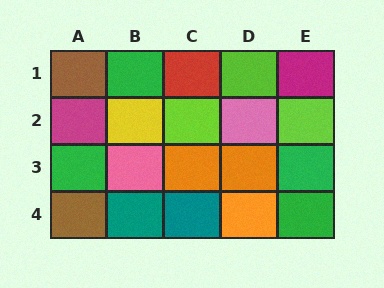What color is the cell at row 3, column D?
Orange.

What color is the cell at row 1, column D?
Lime.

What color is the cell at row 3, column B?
Pink.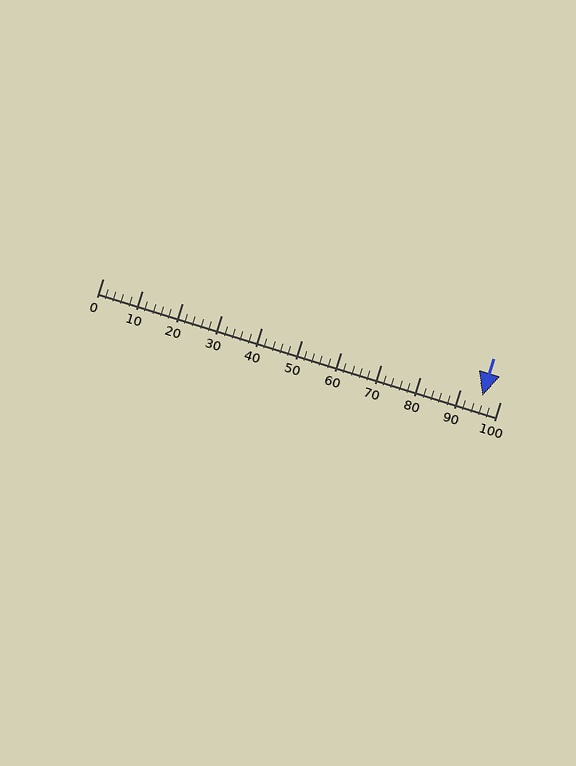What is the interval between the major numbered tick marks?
The major tick marks are spaced 10 units apart.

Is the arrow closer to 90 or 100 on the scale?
The arrow is closer to 100.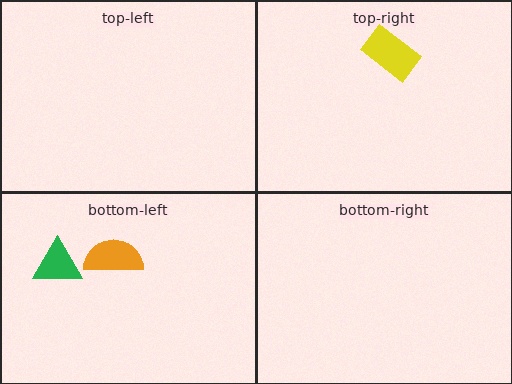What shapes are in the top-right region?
The yellow rectangle.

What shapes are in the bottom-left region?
The green triangle, the orange semicircle.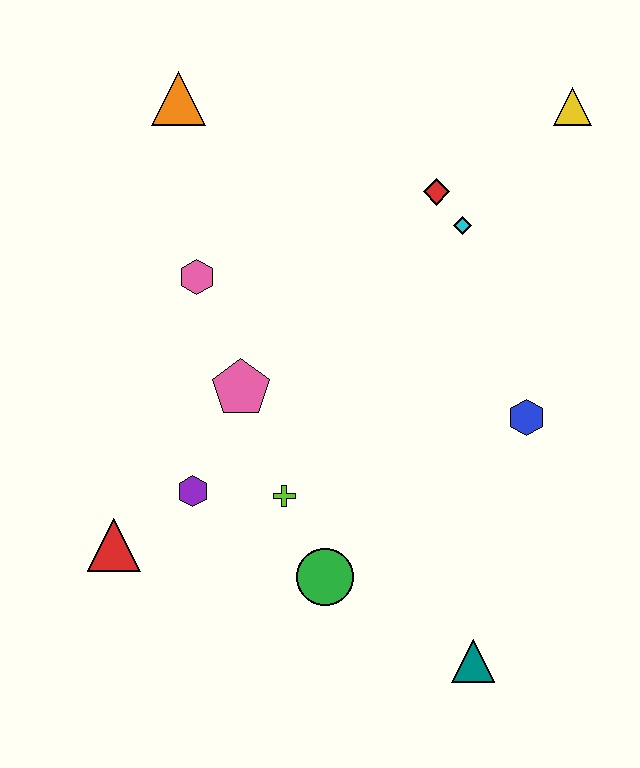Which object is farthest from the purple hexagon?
The yellow triangle is farthest from the purple hexagon.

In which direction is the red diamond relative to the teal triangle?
The red diamond is above the teal triangle.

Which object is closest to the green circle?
The lime cross is closest to the green circle.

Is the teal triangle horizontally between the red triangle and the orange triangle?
No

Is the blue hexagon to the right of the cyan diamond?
Yes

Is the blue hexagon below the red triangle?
No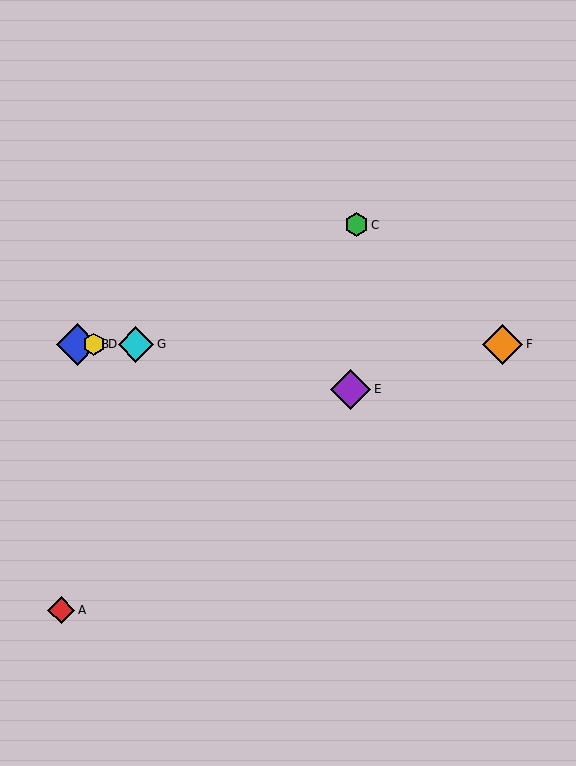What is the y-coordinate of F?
Object F is at y≈344.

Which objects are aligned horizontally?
Objects B, D, F, G are aligned horizontally.